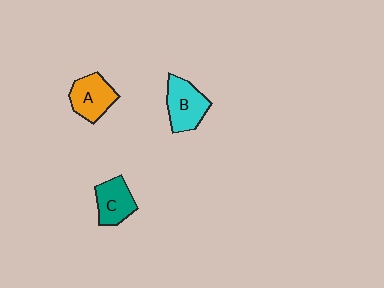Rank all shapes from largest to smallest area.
From largest to smallest: B (cyan), A (orange), C (teal).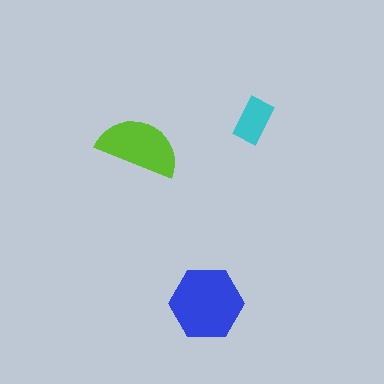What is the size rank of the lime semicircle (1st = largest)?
2nd.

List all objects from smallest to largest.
The cyan rectangle, the lime semicircle, the blue hexagon.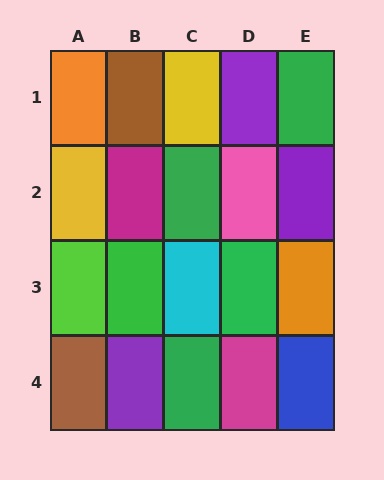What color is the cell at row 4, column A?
Brown.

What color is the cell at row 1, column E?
Green.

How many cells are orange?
2 cells are orange.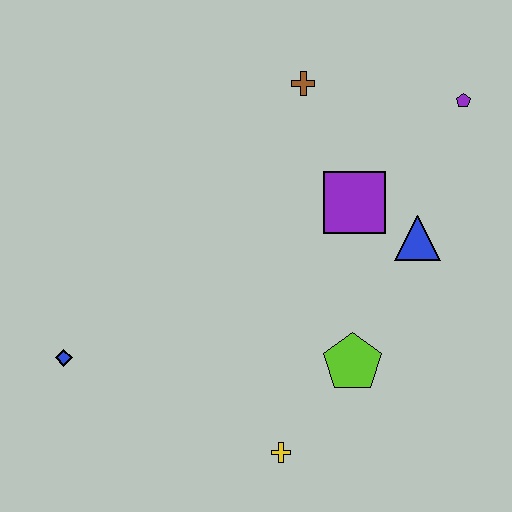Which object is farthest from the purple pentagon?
The blue diamond is farthest from the purple pentagon.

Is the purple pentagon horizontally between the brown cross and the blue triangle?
No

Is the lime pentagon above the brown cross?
No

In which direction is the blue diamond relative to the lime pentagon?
The blue diamond is to the left of the lime pentagon.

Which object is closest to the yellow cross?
The lime pentagon is closest to the yellow cross.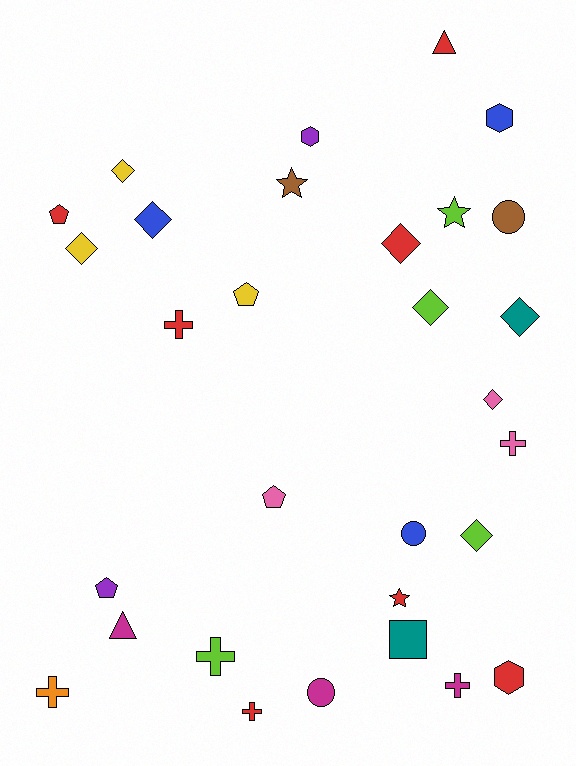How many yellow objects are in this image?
There are 3 yellow objects.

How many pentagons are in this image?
There are 4 pentagons.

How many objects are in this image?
There are 30 objects.